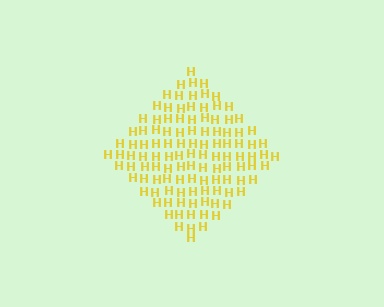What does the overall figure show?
The overall figure shows a diamond.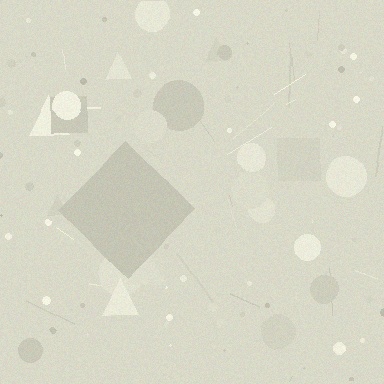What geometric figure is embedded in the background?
A diamond is embedded in the background.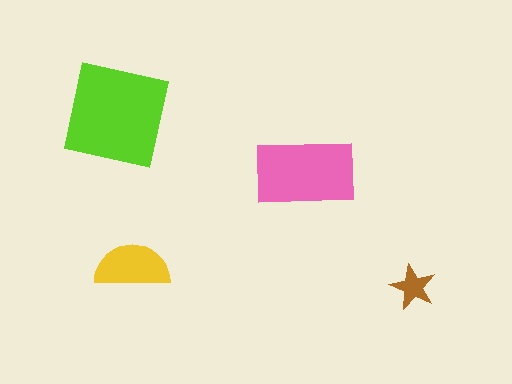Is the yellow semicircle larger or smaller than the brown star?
Larger.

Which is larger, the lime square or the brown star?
The lime square.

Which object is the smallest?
The brown star.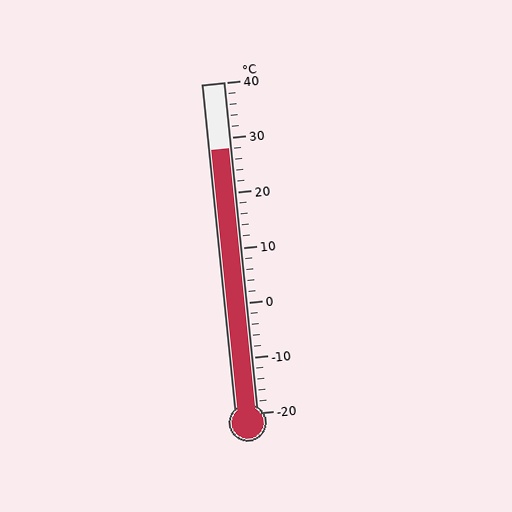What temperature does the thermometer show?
The thermometer shows approximately 28°C.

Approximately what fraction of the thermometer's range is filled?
The thermometer is filled to approximately 80% of its range.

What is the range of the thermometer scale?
The thermometer scale ranges from -20°C to 40°C.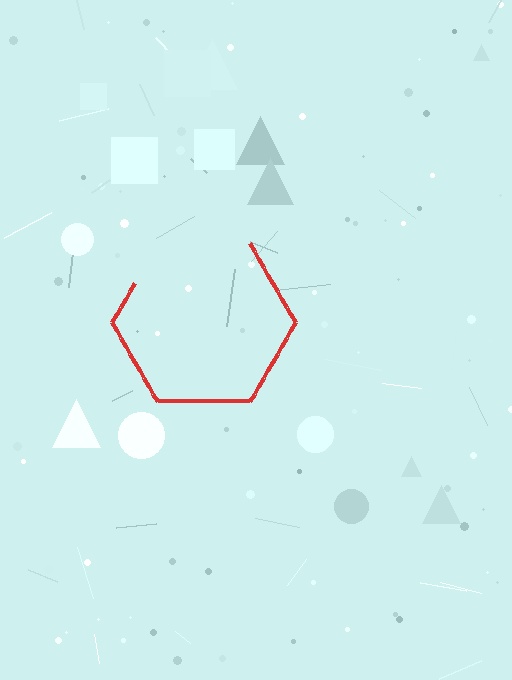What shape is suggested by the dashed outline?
The dashed outline suggests a hexagon.